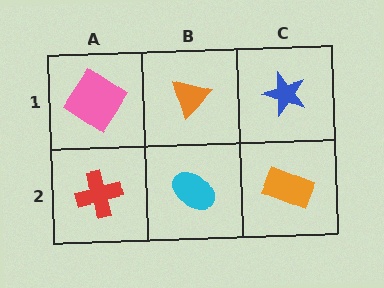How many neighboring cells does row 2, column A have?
2.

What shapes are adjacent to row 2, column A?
A pink diamond (row 1, column A), a cyan ellipse (row 2, column B).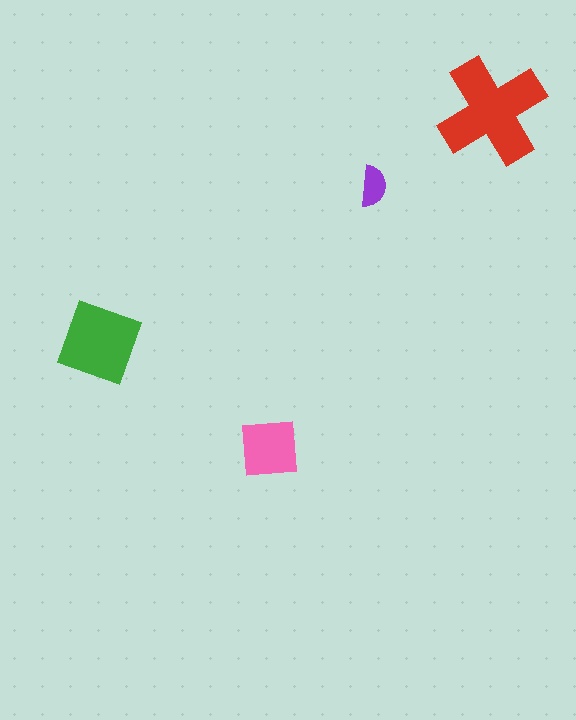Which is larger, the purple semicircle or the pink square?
The pink square.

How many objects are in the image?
There are 4 objects in the image.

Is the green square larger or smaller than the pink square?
Larger.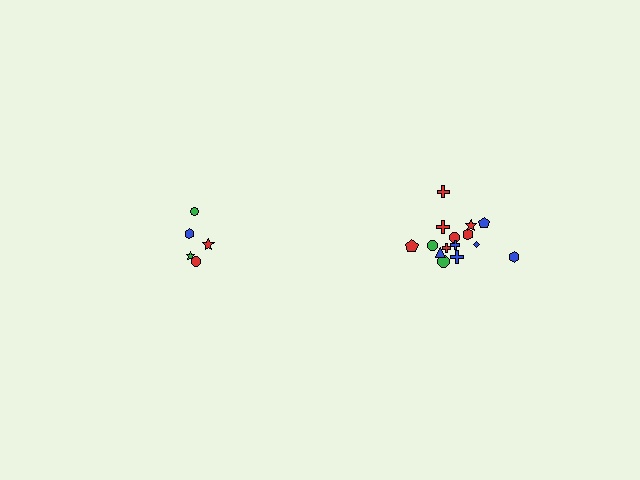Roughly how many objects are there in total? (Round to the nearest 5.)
Roughly 20 objects in total.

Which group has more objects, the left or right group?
The right group.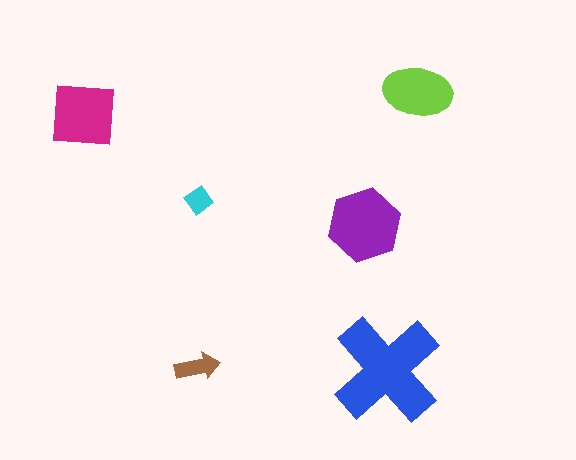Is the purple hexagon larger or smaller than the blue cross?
Smaller.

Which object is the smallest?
The cyan diamond.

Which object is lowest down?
The blue cross is bottommost.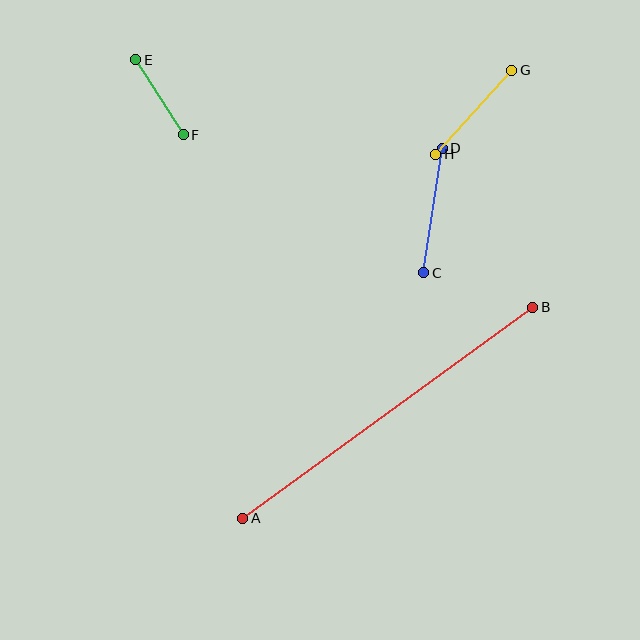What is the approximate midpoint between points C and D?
The midpoint is at approximately (433, 211) pixels.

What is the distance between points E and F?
The distance is approximately 89 pixels.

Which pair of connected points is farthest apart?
Points A and B are farthest apart.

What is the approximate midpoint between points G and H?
The midpoint is at approximately (474, 112) pixels.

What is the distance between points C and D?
The distance is approximately 126 pixels.